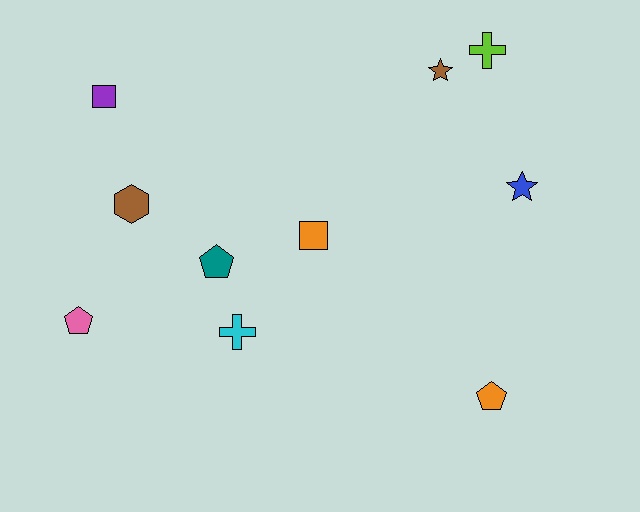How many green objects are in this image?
There are no green objects.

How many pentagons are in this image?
There are 3 pentagons.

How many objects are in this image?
There are 10 objects.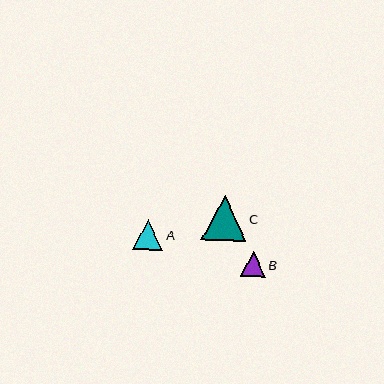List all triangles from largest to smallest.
From largest to smallest: C, A, B.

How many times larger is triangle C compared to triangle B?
Triangle C is approximately 1.8 times the size of triangle B.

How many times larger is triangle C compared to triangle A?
Triangle C is approximately 1.5 times the size of triangle A.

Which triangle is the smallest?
Triangle B is the smallest with a size of approximately 25 pixels.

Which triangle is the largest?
Triangle C is the largest with a size of approximately 44 pixels.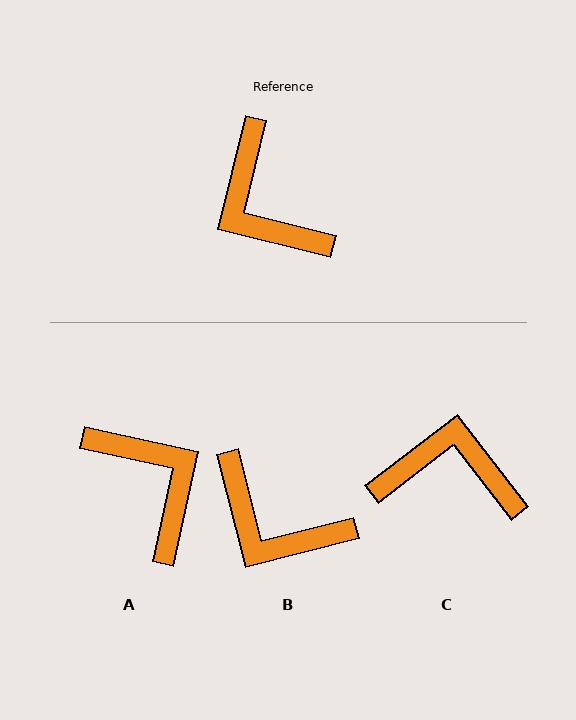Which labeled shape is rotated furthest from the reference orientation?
A, about 178 degrees away.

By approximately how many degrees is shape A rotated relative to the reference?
Approximately 178 degrees clockwise.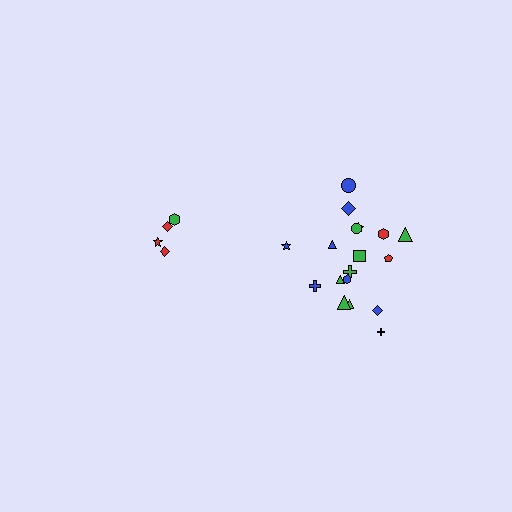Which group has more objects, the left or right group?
The right group.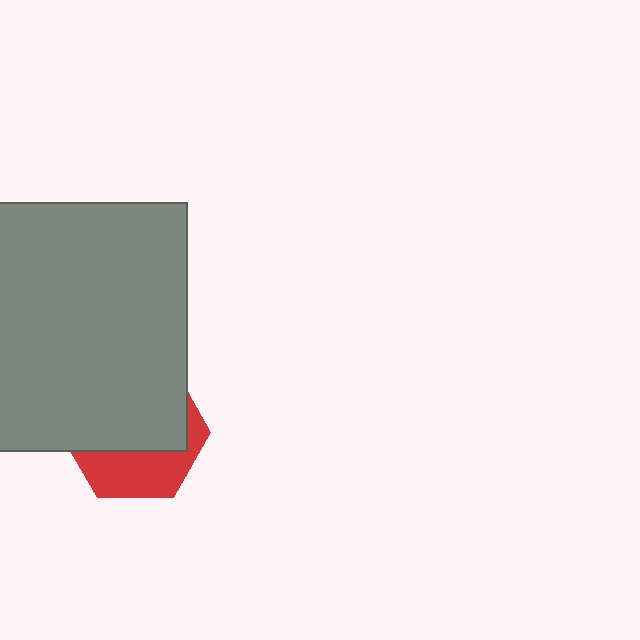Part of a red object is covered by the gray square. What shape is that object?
It is a hexagon.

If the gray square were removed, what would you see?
You would see the complete red hexagon.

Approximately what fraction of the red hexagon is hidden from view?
Roughly 63% of the red hexagon is hidden behind the gray square.